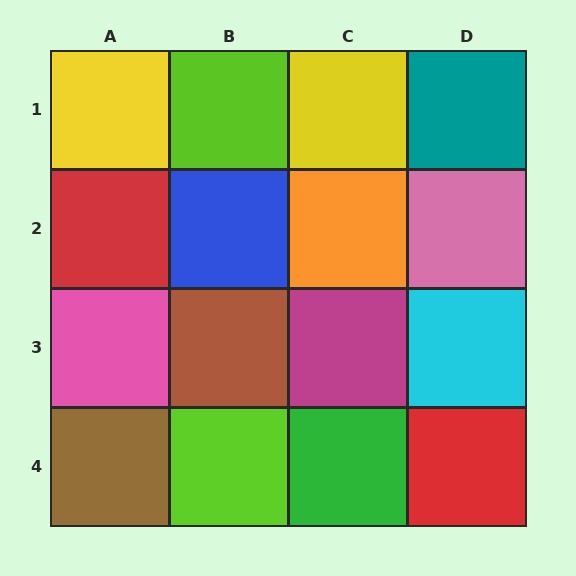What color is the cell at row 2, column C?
Orange.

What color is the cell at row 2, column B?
Blue.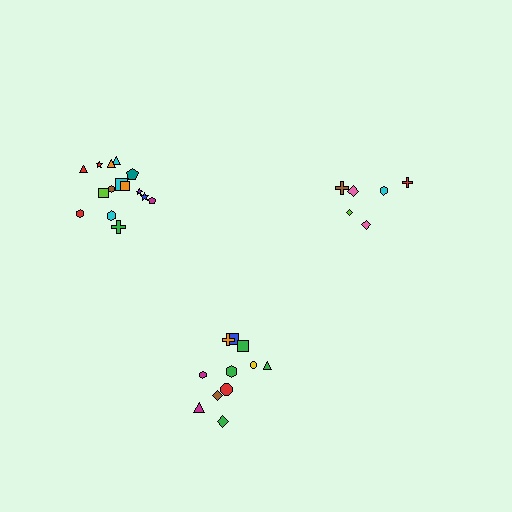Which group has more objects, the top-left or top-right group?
The top-left group.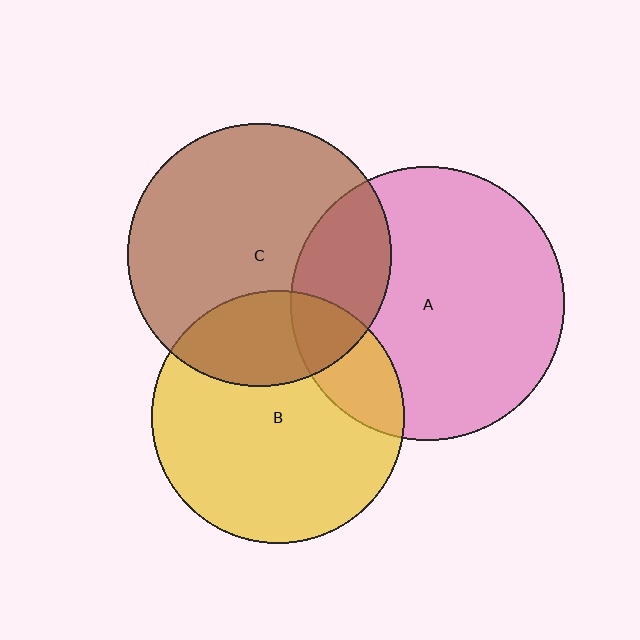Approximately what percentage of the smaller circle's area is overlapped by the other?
Approximately 25%.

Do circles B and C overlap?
Yes.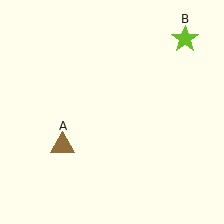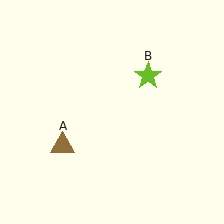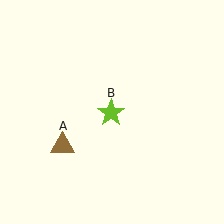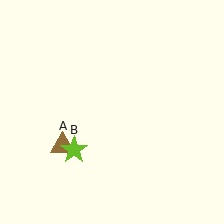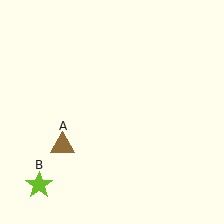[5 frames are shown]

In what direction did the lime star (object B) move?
The lime star (object B) moved down and to the left.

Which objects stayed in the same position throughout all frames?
Brown triangle (object A) remained stationary.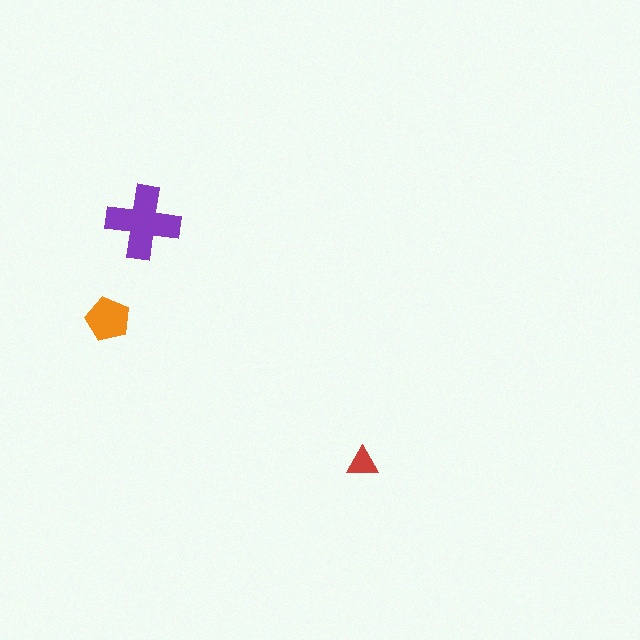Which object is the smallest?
The red triangle.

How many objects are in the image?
There are 3 objects in the image.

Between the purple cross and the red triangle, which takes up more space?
The purple cross.